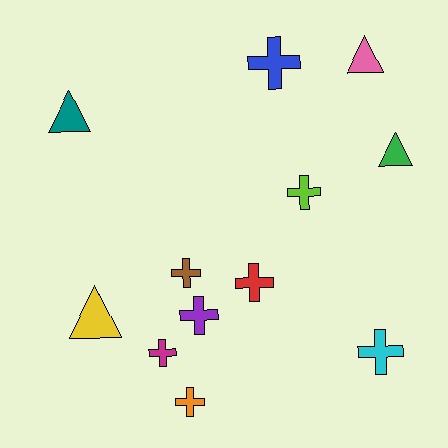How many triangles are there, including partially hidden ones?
There are 4 triangles.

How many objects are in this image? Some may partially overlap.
There are 12 objects.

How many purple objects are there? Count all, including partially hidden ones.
There is 1 purple object.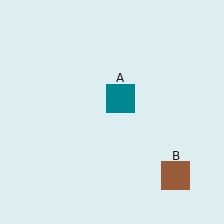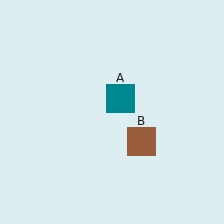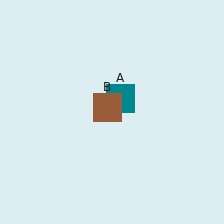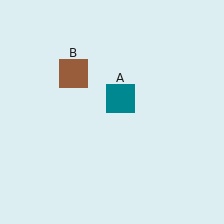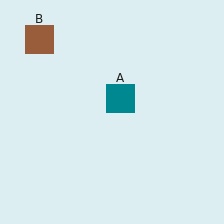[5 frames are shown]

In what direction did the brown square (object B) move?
The brown square (object B) moved up and to the left.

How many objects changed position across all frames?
1 object changed position: brown square (object B).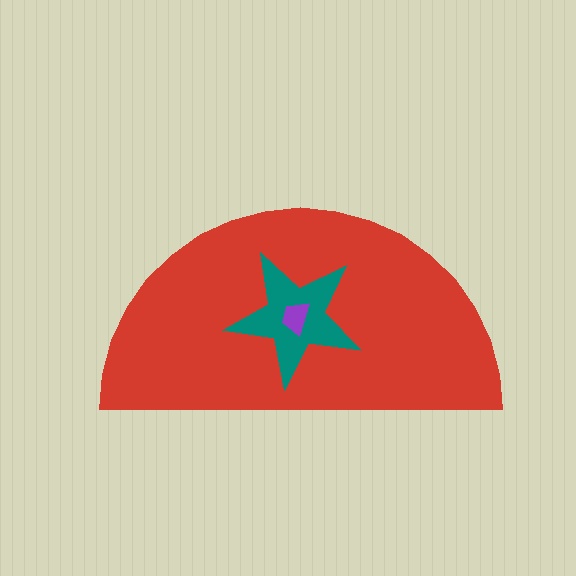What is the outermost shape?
The red semicircle.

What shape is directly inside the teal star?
The purple trapezoid.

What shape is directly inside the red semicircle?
The teal star.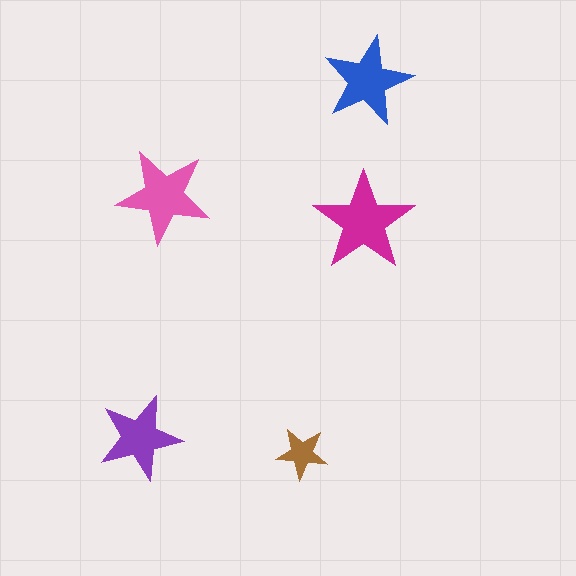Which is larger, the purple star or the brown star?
The purple one.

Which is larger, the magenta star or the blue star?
The magenta one.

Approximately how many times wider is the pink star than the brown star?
About 2 times wider.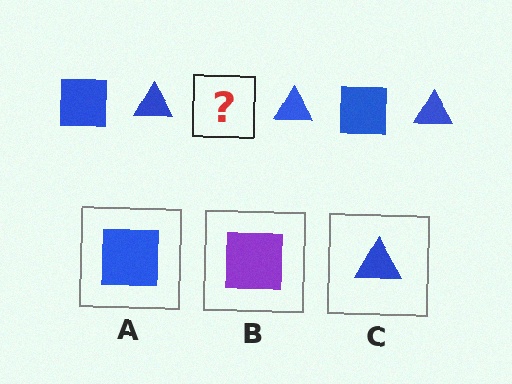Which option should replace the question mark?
Option A.